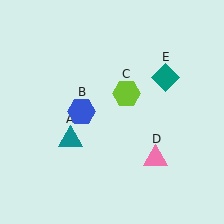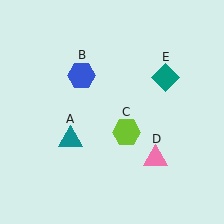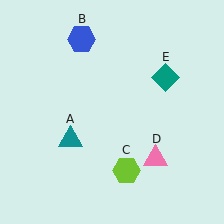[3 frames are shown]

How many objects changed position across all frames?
2 objects changed position: blue hexagon (object B), lime hexagon (object C).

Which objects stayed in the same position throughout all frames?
Teal triangle (object A) and pink triangle (object D) and teal diamond (object E) remained stationary.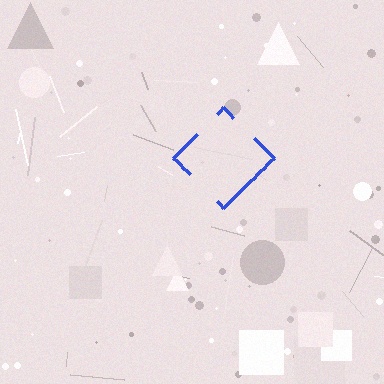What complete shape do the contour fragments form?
The contour fragments form a diamond.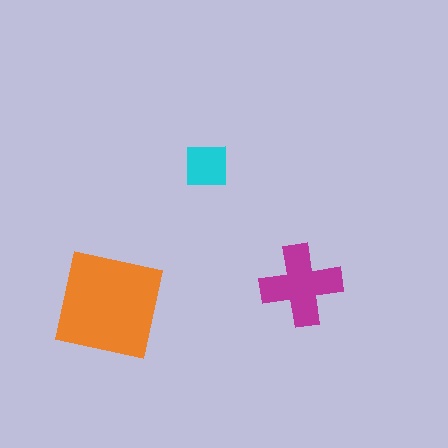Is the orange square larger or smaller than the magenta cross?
Larger.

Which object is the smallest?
The cyan square.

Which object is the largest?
The orange square.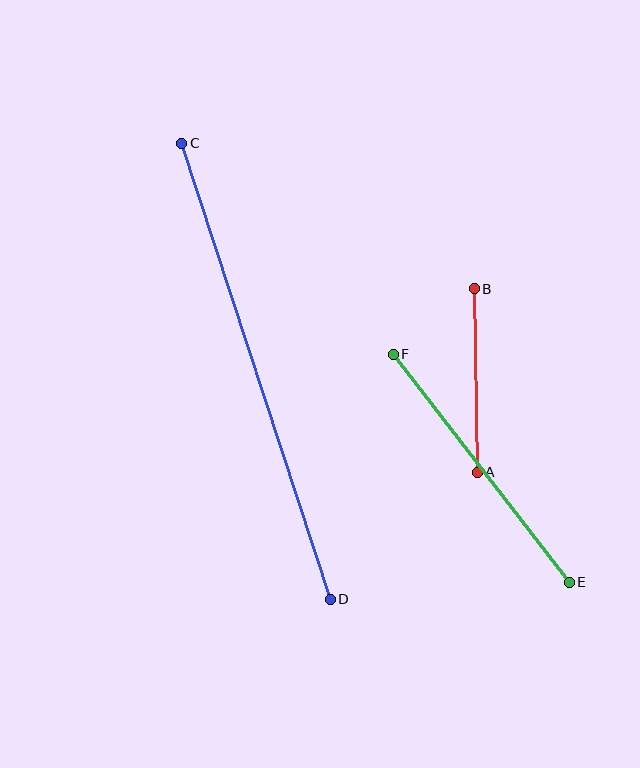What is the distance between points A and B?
The distance is approximately 183 pixels.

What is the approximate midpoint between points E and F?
The midpoint is at approximately (481, 468) pixels.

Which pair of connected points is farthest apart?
Points C and D are farthest apart.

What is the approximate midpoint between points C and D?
The midpoint is at approximately (256, 371) pixels.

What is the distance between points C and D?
The distance is approximately 479 pixels.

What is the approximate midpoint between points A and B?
The midpoint is at approximately (476, 381) pixels.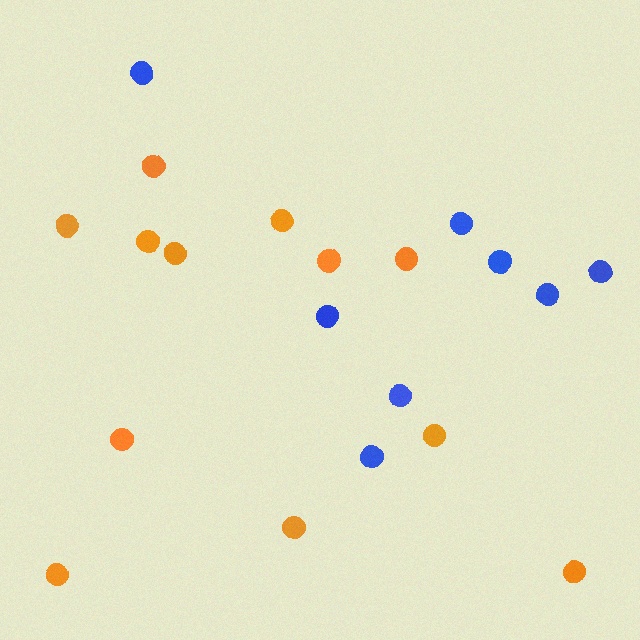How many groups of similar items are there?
There are 2 groups: one group of blue circles (8) and one group of orange circles (12).